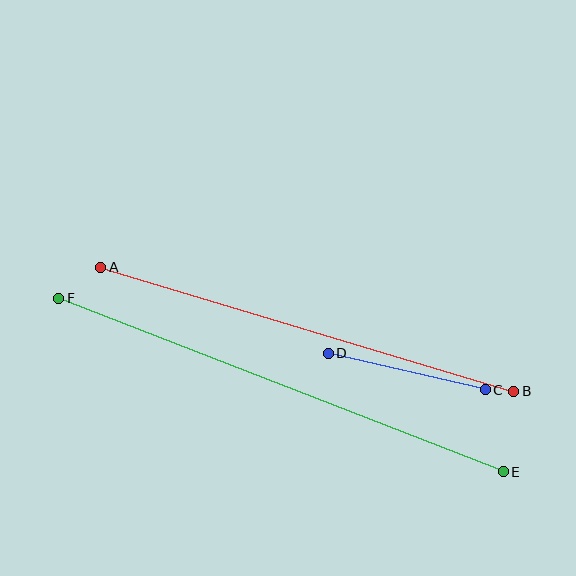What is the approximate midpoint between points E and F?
The midpoint is at approximately (281, 385) pixels.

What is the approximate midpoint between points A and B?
The midpoint is at approximately (307, 329) pixels.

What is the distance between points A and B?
The distance is approximately 431 pixels.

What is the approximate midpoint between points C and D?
The midpoint is at approximately (407, 372) pixels.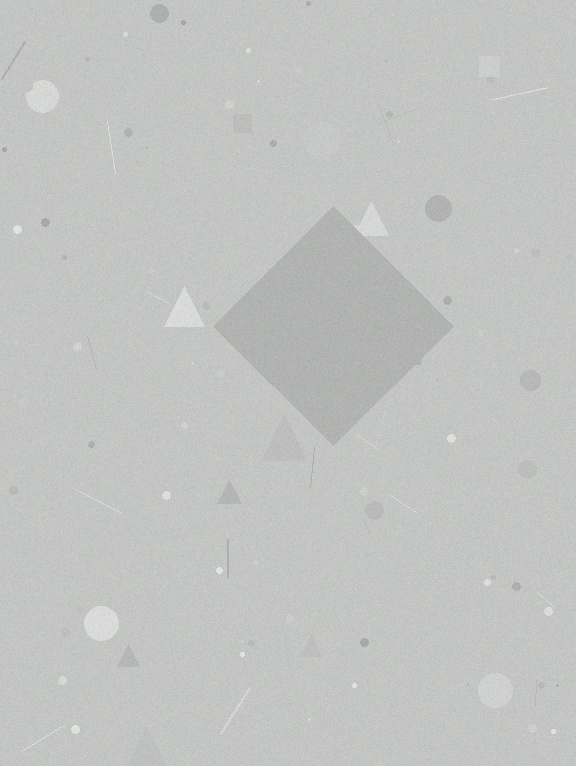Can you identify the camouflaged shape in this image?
The camouflaged shape is a diamond.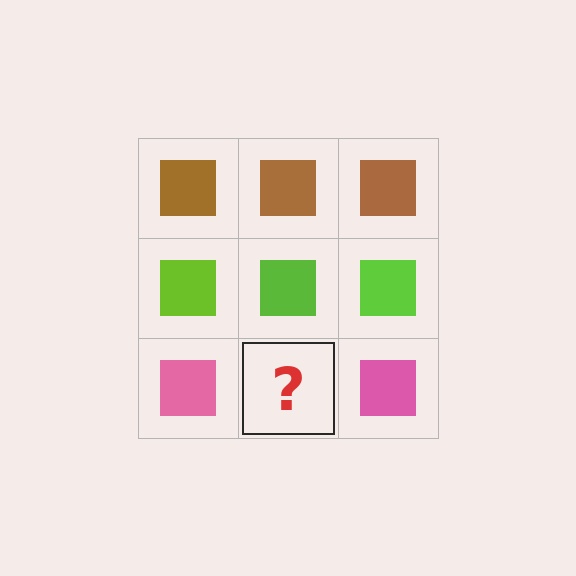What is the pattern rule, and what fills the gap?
The rule is that each row has a consistent color. The gap should be filled with a pink square.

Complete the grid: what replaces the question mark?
The question mark should be replaced with a pink square.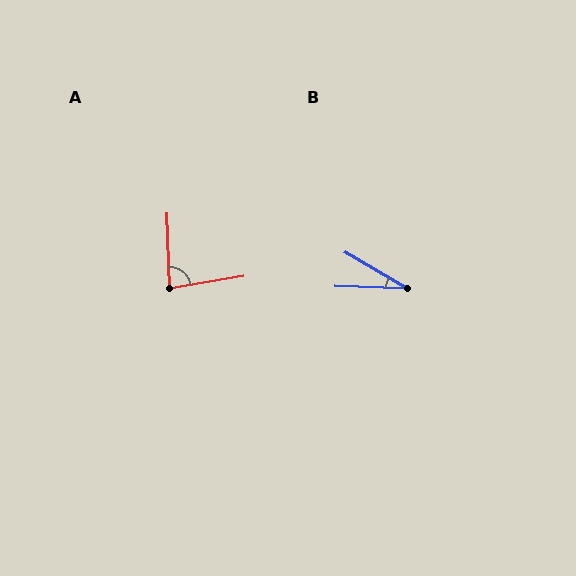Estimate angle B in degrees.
Approximately 29 degrees.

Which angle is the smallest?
B, at approximately 29 degrees.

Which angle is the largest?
A, at approximately 82 degrees.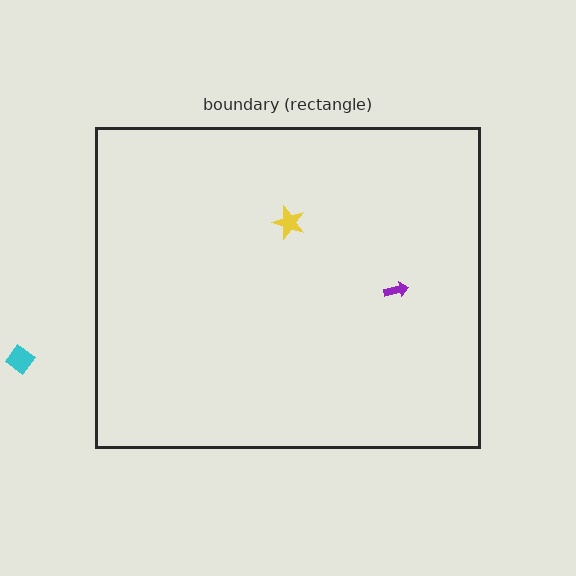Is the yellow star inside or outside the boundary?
Inside.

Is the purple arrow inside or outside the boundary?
Inside.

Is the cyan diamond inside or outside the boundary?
Outside.